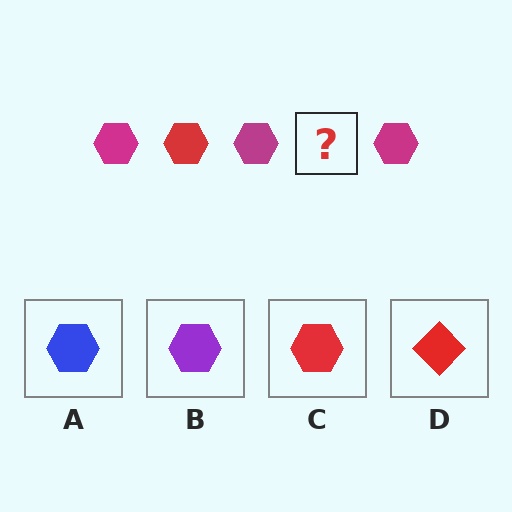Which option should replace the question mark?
Option C.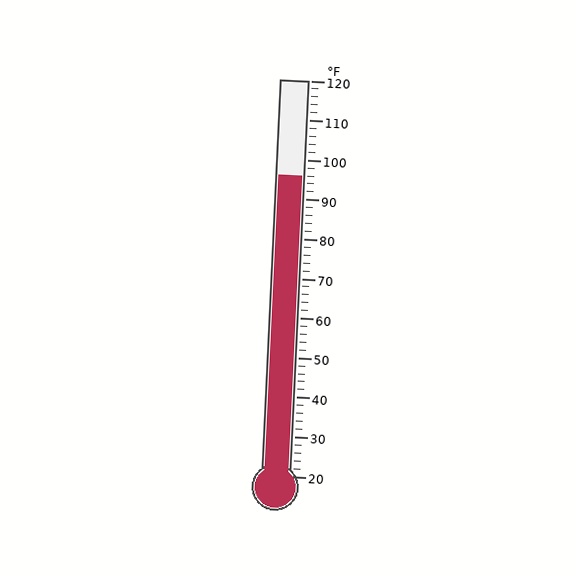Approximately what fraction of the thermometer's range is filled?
The thermometer is filled to approximately 75% of its range.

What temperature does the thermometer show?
The thermometer shows approximately 96°F.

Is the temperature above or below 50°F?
The temperature is above 50°F.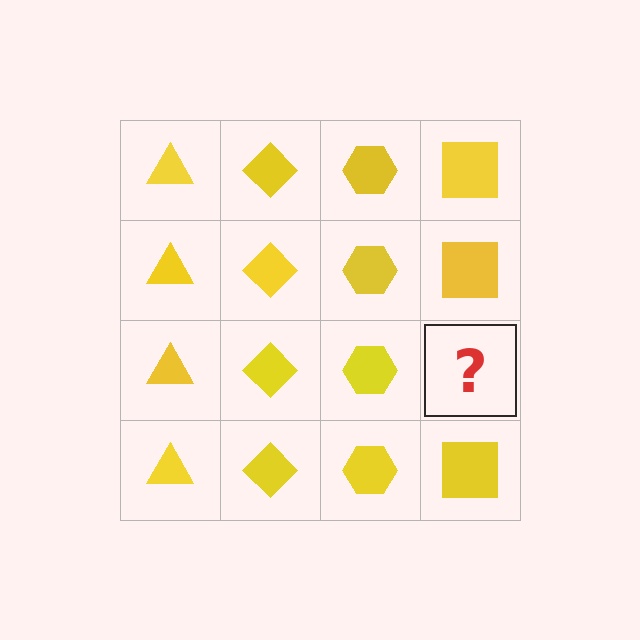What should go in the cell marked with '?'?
The missing cell should contain a yellow square.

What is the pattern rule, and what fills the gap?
The rule is that each column has a consistent shape. The gap should be filled with a yellow square.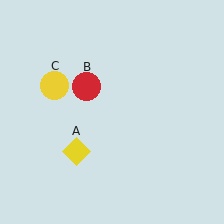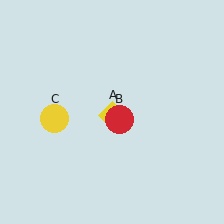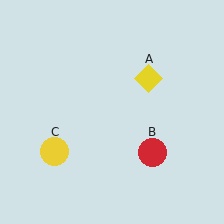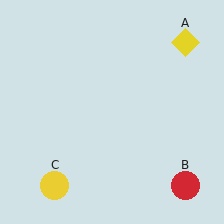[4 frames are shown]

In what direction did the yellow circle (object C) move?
The yellow circle (object C) moved down.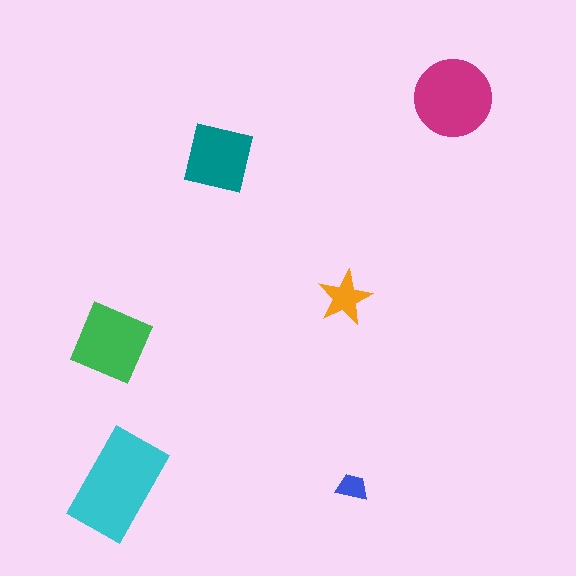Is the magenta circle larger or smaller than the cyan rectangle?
Smaller.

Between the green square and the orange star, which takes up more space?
The green square.